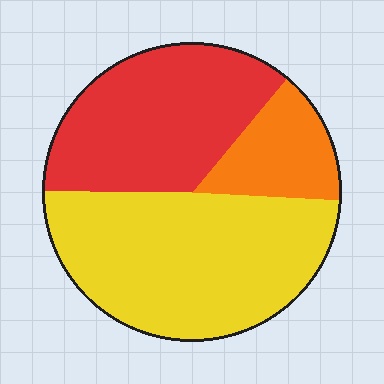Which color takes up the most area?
Yellow, at roughly 50%.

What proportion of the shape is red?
Red takes up between a third and a half of the shape.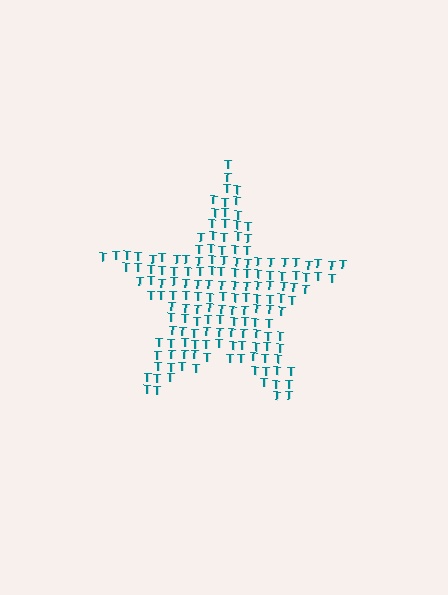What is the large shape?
The large shape is a star.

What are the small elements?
The small elements are letter T's.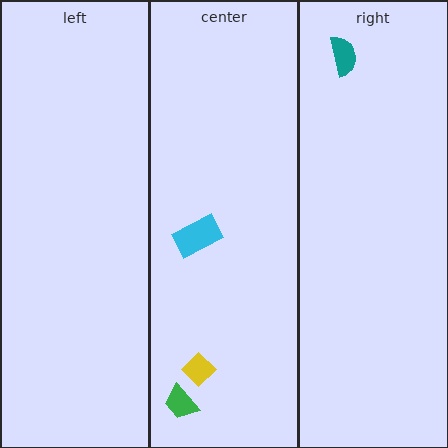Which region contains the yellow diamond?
The center region.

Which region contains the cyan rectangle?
The center region.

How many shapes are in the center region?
3.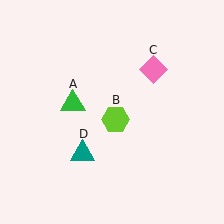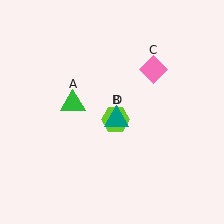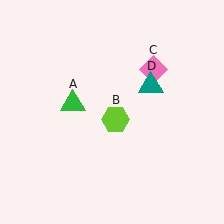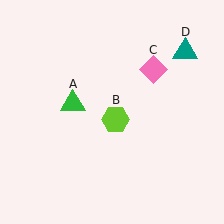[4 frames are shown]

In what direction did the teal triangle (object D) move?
The teal triangle (object D) moved up and to the right.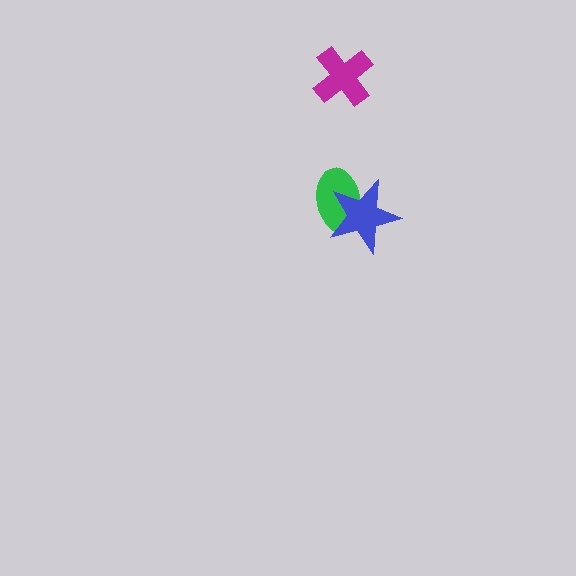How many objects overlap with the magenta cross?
0 objects overlap with the magenta cross.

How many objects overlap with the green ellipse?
1 object overlaps with the green ellipse.